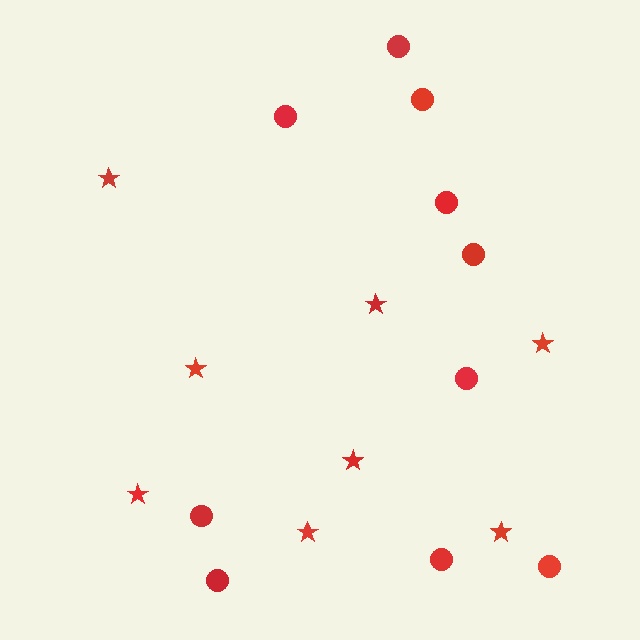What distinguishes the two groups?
There are 2 groups: one group of circles (10) and one group of stars (8).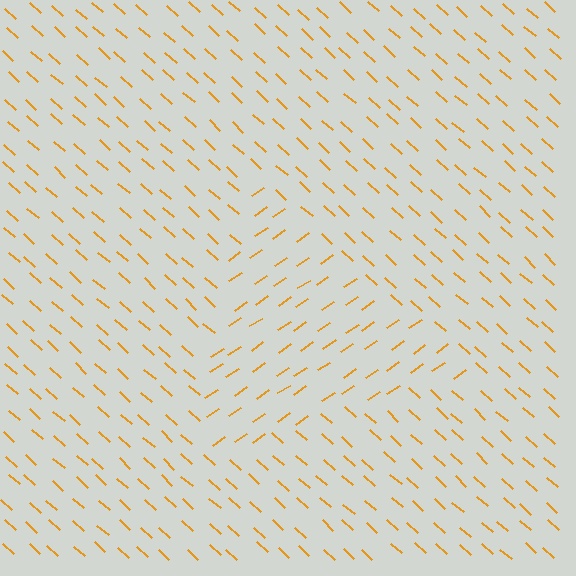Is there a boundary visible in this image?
Yes, there is a texture boundary formed by a change in line orientation.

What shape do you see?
I see a triangle.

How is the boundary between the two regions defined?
The boundary is defined purely by a change in line orientation (approximately 76 degrees difference). All lines are the same color and thickness.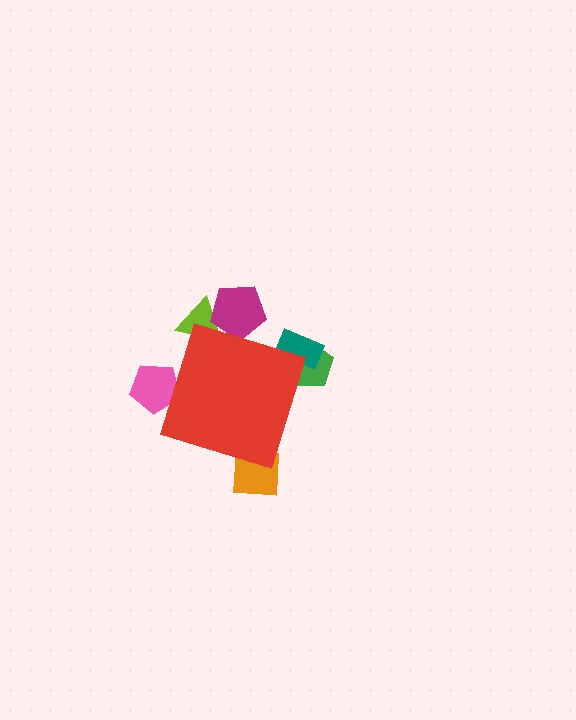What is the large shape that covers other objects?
A red diamond.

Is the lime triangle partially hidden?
Yes, the lime triangle is partially hidden behind the red diamond.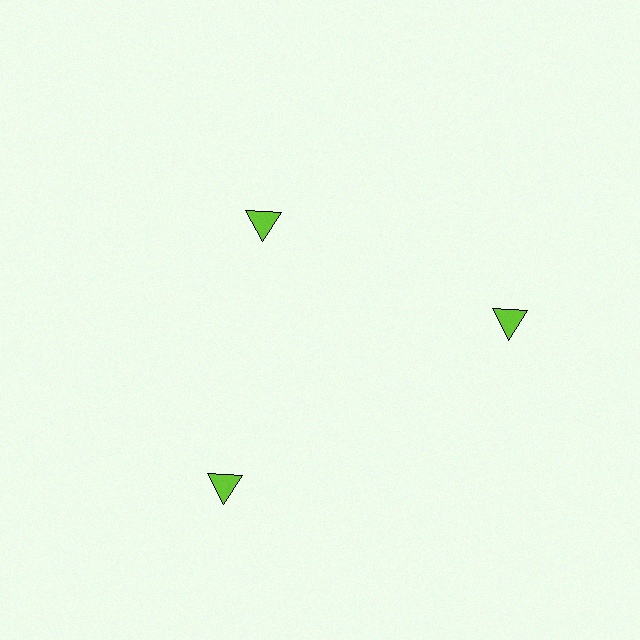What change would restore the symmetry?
The symmetry would be restored by moving it outward, back onto the ring so that all 3 triangles sit at equal angles and equal distance from the center.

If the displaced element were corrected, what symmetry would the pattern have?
It would have 3-fold rotational symmetry — the pattern would map onto itself every 120 degrees.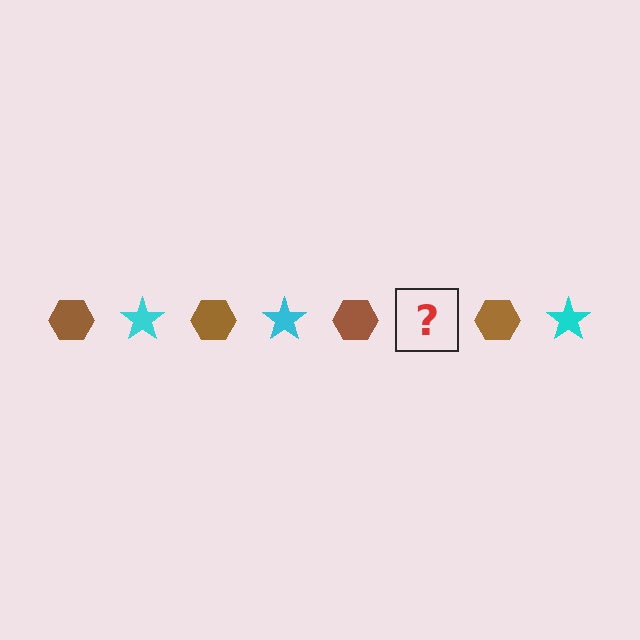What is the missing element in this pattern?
The missing element is a cyan star.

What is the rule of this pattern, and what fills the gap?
The rule is that the pattern alternates between brown hexagon and cyan star. The gap should be filled with a cyan star.